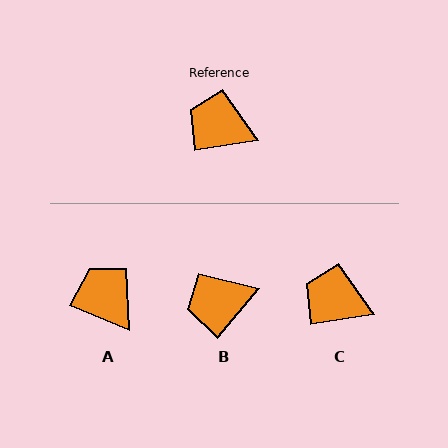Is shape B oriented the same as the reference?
No, it is off by about 41 degrees.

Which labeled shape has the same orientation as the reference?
C.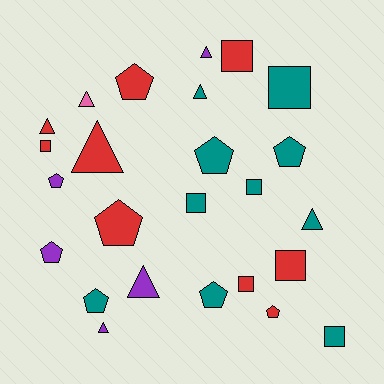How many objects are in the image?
There are 25 objects.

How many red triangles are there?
There are 2 red triangles.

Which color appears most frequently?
Teal, with 10 objects.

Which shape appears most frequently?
Pentagon, with 9 objects.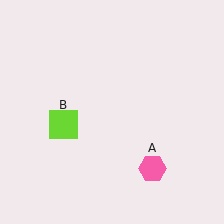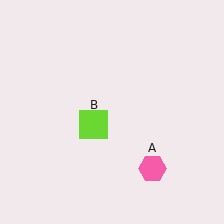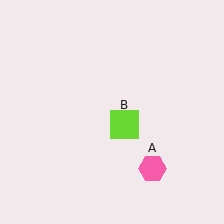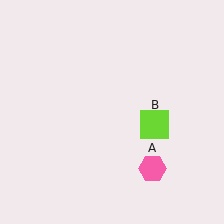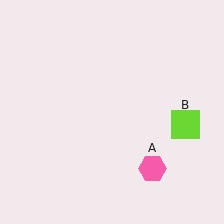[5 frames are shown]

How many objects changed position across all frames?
1 object changed position: lime square (object B).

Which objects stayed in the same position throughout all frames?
Pink hexagon (object A) remained stationary.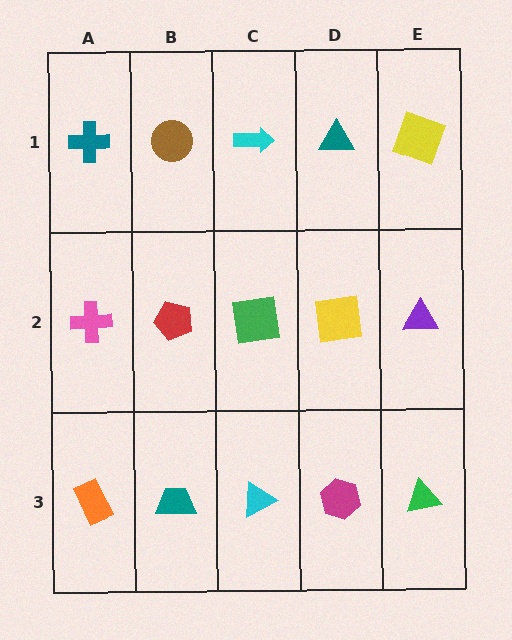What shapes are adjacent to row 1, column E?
A purple triangle (row 2, column E), a teal triangle (row 1, column D).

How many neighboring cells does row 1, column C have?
3.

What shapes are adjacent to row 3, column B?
A red pentagon (row 2, column B), an orange rectangle (row 3, column A), a cyan triangle (row 3, column C).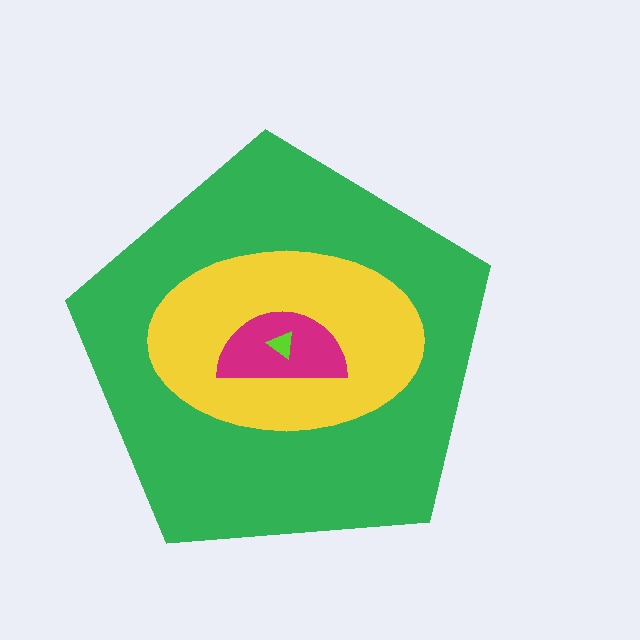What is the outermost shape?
The green pentagon.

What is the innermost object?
The lime triangle.